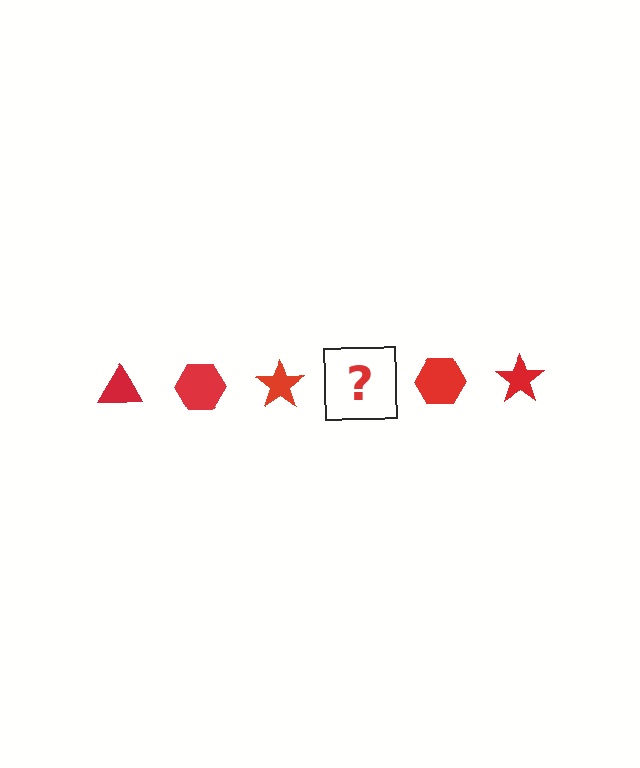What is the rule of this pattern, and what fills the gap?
The rule is that the pattern cycles through triangle, hexagon, star shapes in red. The gap should be filled with a red triangle.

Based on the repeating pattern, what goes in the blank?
The blank should be a red triangle.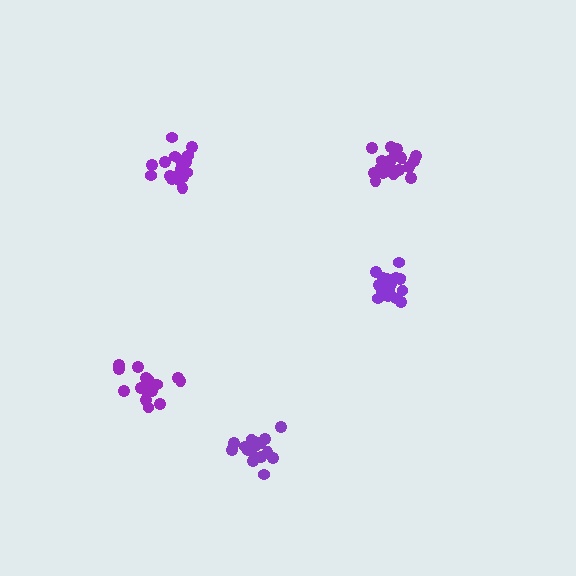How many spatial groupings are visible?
There are 5 spatial groupings.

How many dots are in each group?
Group 1: 17 dots, Group 2: 19 dots, Group 3: 20 dots, Group 4: 16 dots, Group 5: 16 dots (88 total).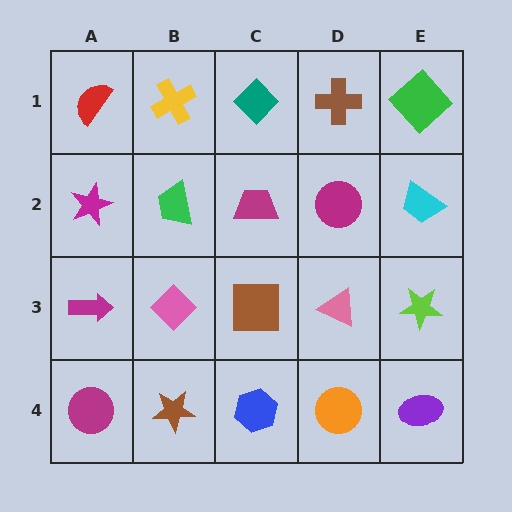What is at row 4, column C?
A blue hexagon.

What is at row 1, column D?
A brown cross.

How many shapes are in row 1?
5 shapes.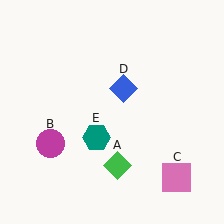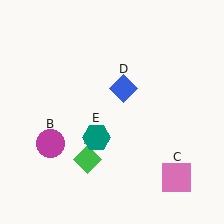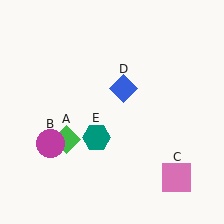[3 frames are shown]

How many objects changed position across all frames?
1 object changed position: green diamond (object A).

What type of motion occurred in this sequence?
The green diamond (object A) rotated clockwise around the center of the scene.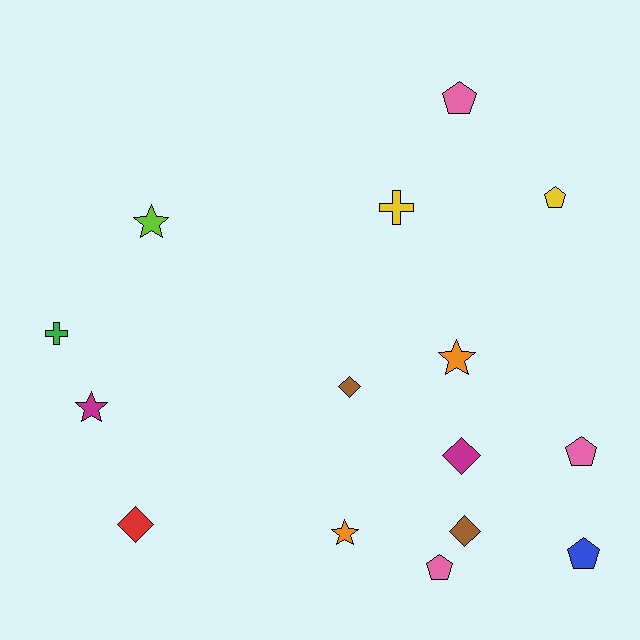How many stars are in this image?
There are 4 stars.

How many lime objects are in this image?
There is 1 lime object.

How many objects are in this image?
There are 15 objects.